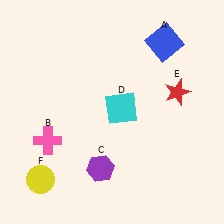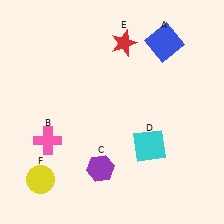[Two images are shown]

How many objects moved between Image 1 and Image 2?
2 objects moved between the two images.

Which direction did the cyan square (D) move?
The cyan square (D) moved down.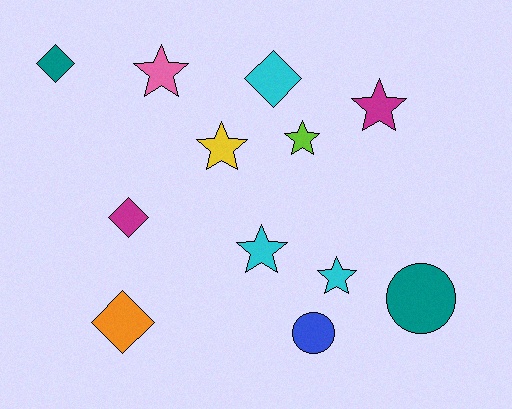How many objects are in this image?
There are 12 objects.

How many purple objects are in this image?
There are no purple objects.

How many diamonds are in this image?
There are 4 diamonds.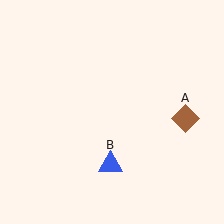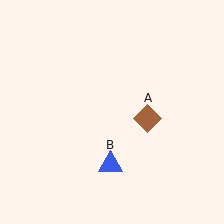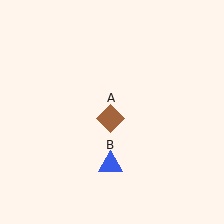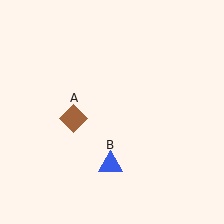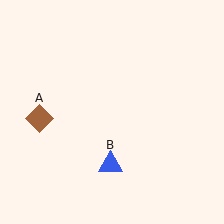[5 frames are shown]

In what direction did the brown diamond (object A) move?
The brown diamond (object A) moved left.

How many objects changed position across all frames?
1 object changed position: brown diamond (object A).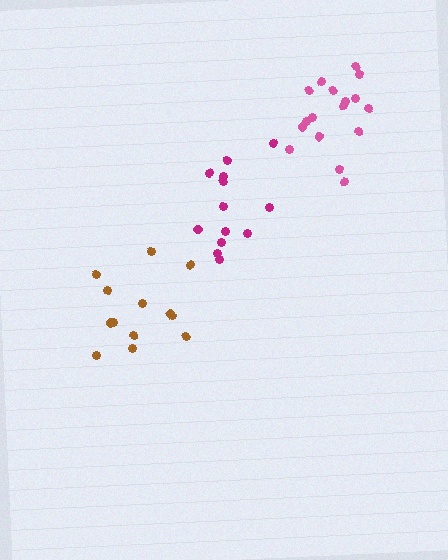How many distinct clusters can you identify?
There are 3 distinct clusters.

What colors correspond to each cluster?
The clusters are colored: magenta, brown, pink.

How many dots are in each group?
Group 1: 13 dots, Group 2: 13 dots, Group 3: 17 dots (43 total).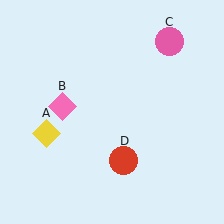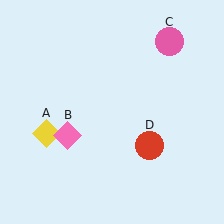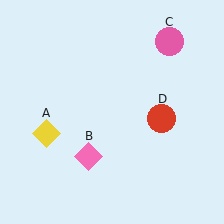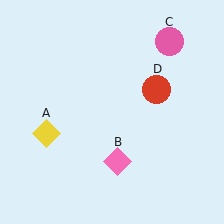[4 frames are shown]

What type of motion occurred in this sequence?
The pink diamond (object B), red circle (object D) rotated counterclockwise around the center of the scene.